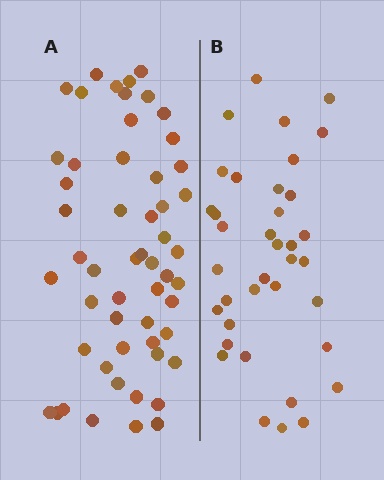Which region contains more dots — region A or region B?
Region A (the left region) has more dots.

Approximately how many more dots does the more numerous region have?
Region A has approximately 15 more dots than region B.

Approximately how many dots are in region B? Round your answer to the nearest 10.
About 40 dots. (The exact count is 37, which rounds to 40.)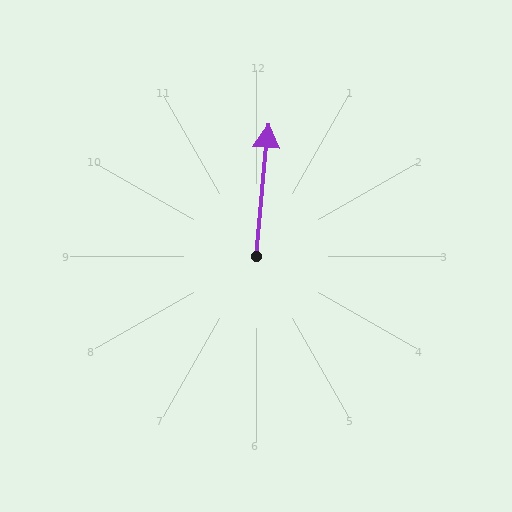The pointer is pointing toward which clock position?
Roughly 12 o'clock.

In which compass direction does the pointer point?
North.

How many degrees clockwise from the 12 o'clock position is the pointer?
Approximately 5 degrees.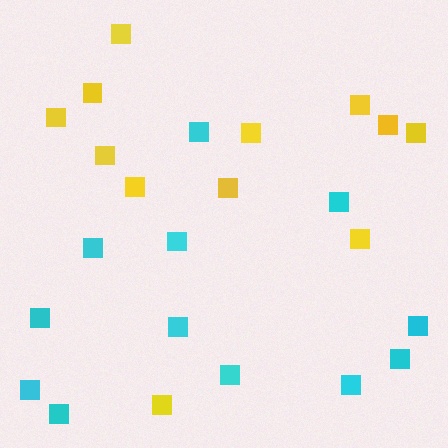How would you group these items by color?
There are 2 groups: one group of cyan squares (12) and one group of yellow squares (12).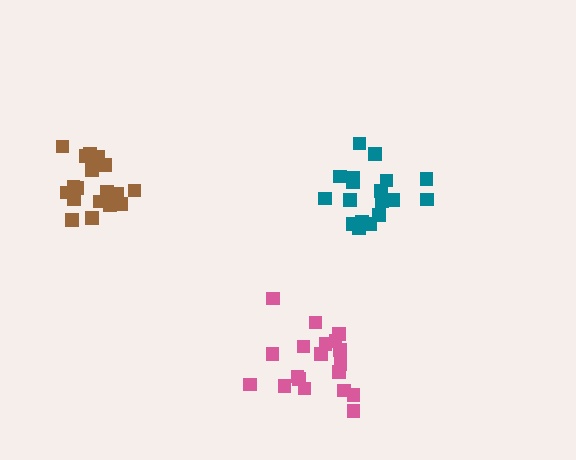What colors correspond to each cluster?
The clusters are colored: teal, brown, pink.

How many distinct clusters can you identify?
There are 3 distinct clusters.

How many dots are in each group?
Group 1: 18 dots, Group 2: 19 dots, Group 3: 19 dots (56 total).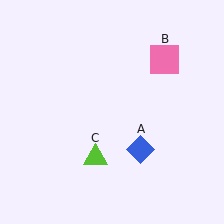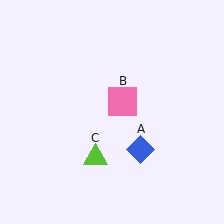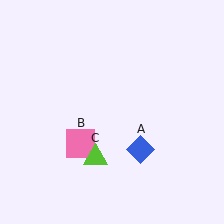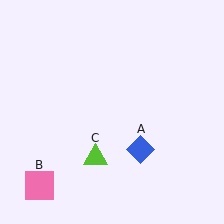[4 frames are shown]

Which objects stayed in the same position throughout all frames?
Blue diamond (object A) and lime triangle (object C) remained stationary.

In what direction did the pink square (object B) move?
The pink square (object B) moved down and to the left.